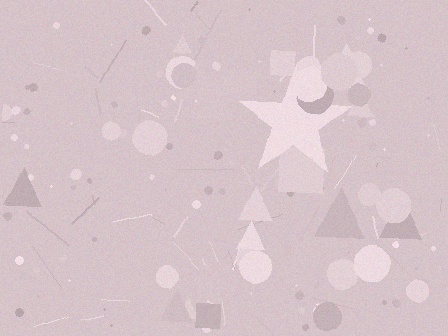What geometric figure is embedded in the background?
A star is embedded in the background.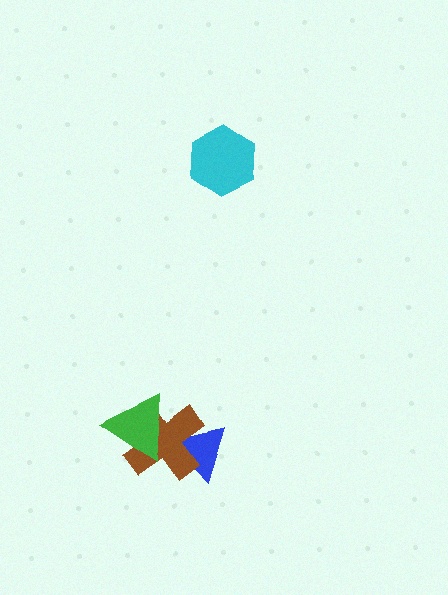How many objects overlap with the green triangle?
1 object overlaps with the green triangle.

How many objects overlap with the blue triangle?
1 object overlaps with the blue triangle.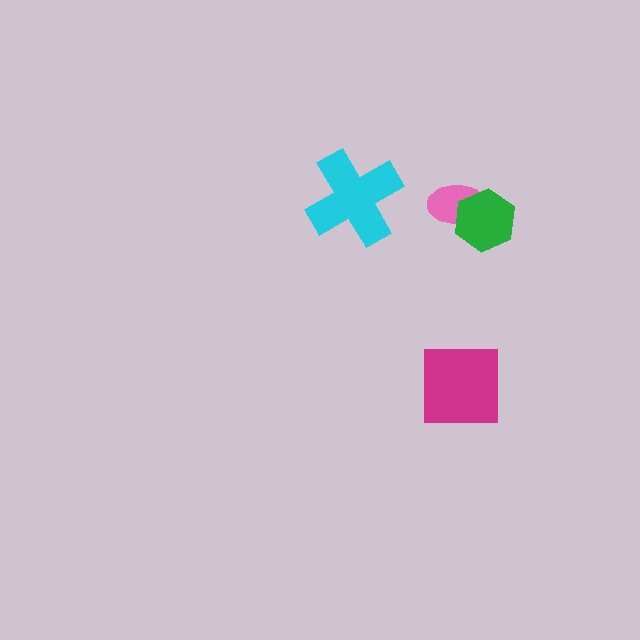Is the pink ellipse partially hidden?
Yes, it is partially covered by another shape.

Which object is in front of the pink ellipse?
The green hexagon is in front of the pink ellipse.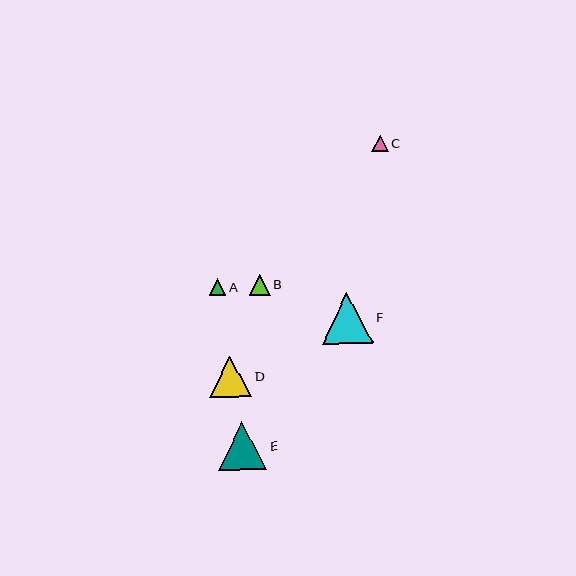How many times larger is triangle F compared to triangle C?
Triangle F is approximately 3.1 times the size of triangle C.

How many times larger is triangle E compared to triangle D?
Triangle E is approximately 1.1 times the size of triangle D.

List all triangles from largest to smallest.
From largest to smallest: F, E, D, B, A, C.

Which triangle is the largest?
Triangle F is the largest with a size of approximately 51 pixels.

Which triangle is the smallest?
Triangle C is the smallest with a size of approximately 16 pixels.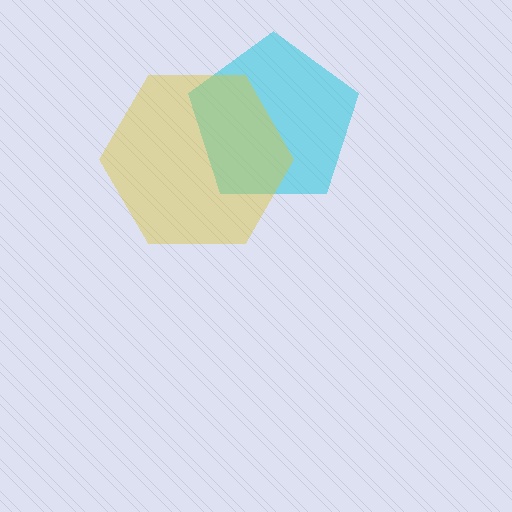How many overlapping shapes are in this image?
There are 2 overlapping shapes in the image.